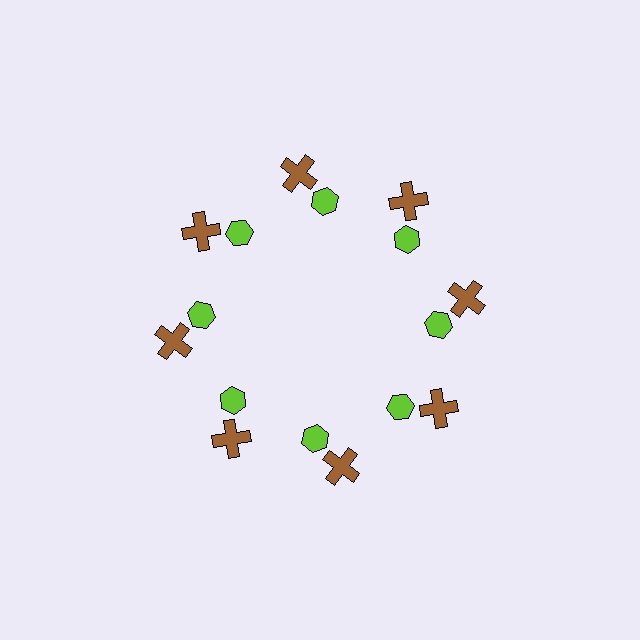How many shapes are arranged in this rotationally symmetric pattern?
There are 16 shapes, arranged in 8 groups of 2.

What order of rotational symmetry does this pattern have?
This pattern has 8-fold rotational symmetry.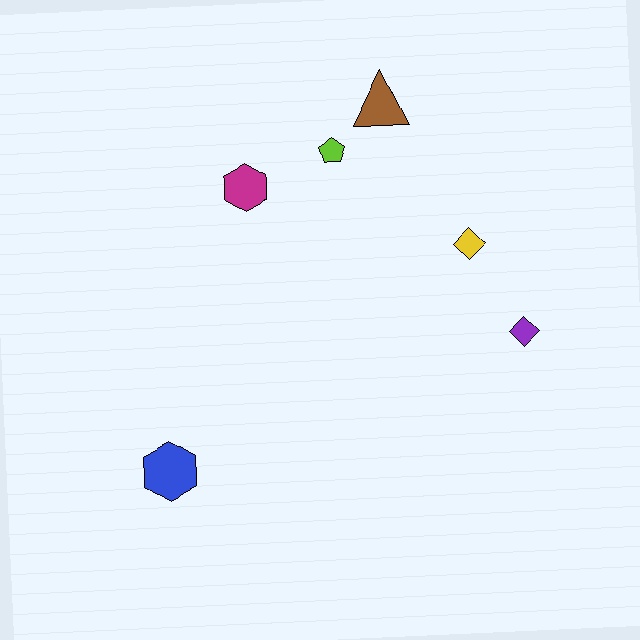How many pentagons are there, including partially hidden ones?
There is 1 pentagon.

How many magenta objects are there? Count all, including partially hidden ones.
There is 1 magenta object.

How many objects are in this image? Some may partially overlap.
There are 6 objects.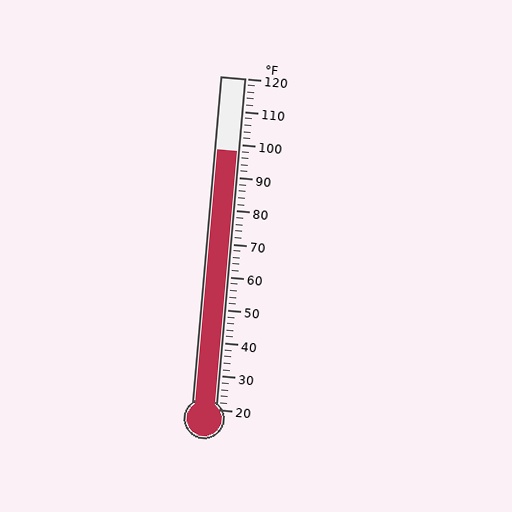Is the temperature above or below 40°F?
The temperature is above 40°F.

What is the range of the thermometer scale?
The thermometer scale ranges from 20°F to 120°F.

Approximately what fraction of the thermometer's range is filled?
The thermometer is filled to approximately 80% of its range.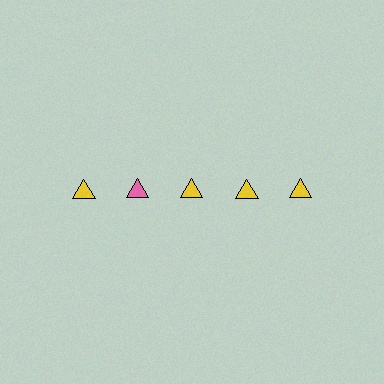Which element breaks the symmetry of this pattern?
The pink triangle in the top row, second from left column breaks the symmetry. All other shapes are yellow triangles.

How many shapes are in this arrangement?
There are 5 shapes arranged in a grid pattern.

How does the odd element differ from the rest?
It has a different color: pink instead of yellow.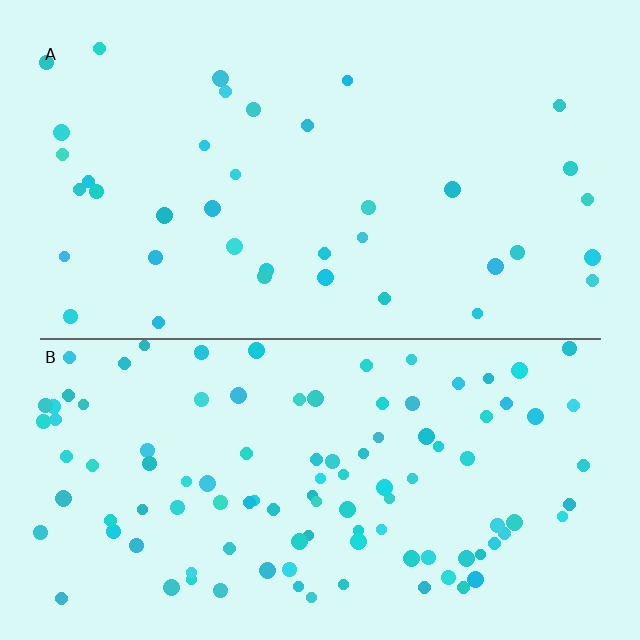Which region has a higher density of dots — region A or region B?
B (the bottom).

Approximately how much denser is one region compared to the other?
Approximately 2.8× — region B over region A.